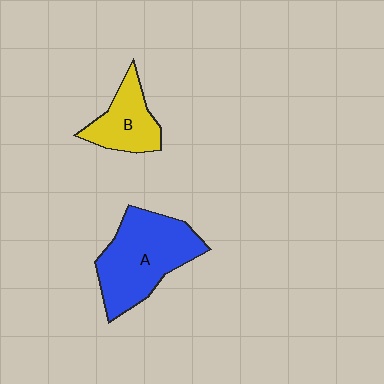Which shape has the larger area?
Shape A (blue).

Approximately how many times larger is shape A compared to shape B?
Approximately 1.8 times.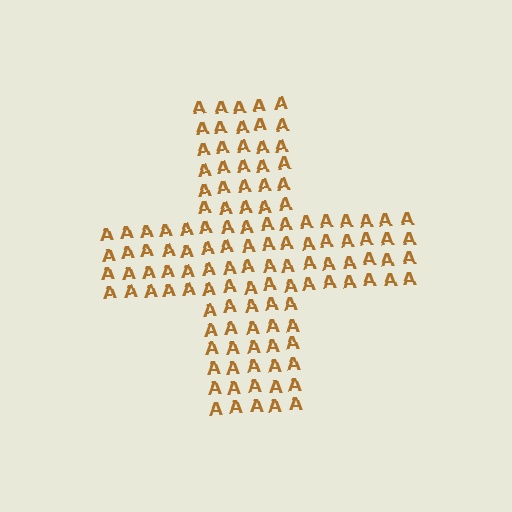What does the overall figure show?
The overall figure shows a cross.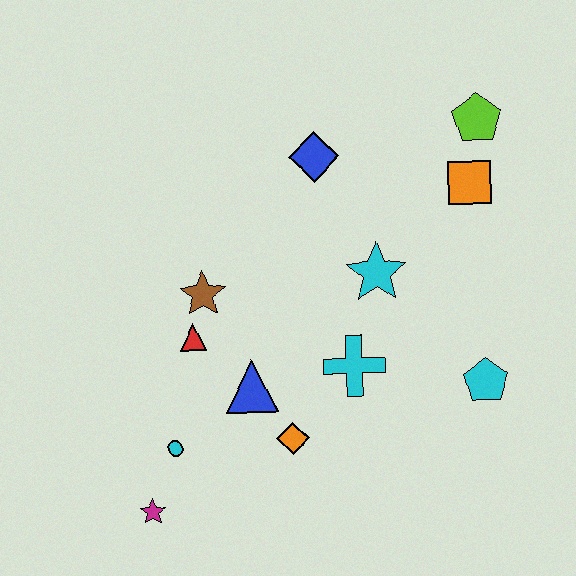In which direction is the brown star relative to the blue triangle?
The brown star is above the blue triangle.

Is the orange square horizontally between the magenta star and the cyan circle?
No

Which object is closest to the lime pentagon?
The orange square is closest to the lime pentagon.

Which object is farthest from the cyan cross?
The lime pentagon is farthest from the cyan cross.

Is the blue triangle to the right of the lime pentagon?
No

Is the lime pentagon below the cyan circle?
No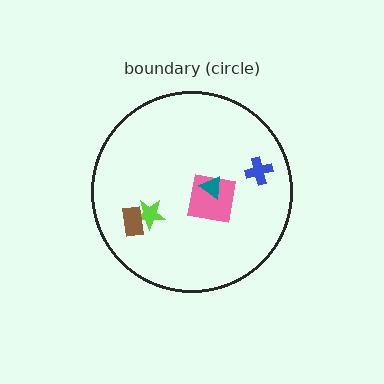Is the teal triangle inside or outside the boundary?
Inside.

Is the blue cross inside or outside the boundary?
Inside.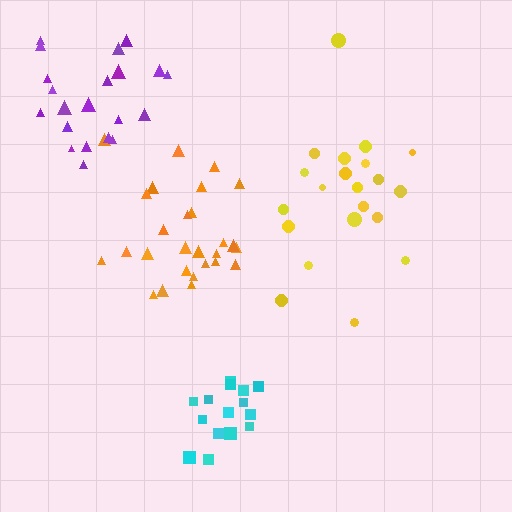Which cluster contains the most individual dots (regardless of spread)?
Orange (27).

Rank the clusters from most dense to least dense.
cyan, orange, purple, yellow.